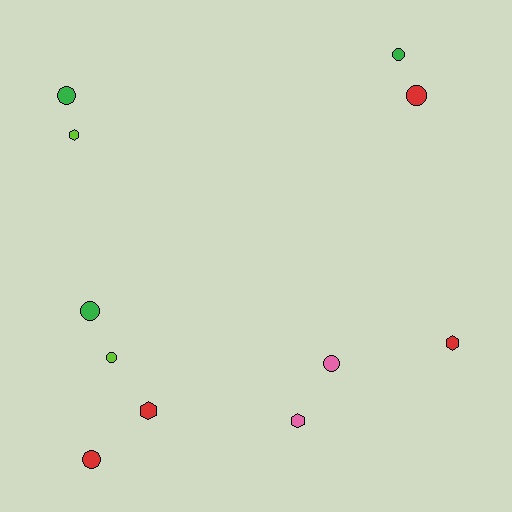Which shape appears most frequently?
Circle, with 7 objects.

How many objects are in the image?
There are 11 objects.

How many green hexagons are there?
There are no green hexagons.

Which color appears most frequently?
Red, with 4 objects.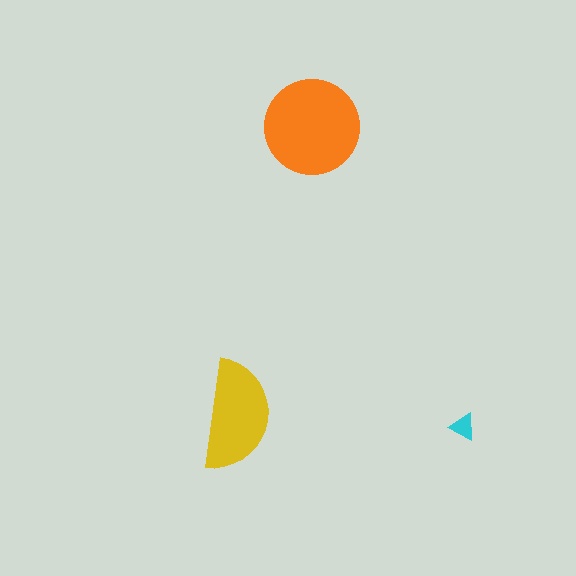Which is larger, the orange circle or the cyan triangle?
The orange circle.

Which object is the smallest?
The cyan triangle.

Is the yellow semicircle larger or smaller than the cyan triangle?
Larger.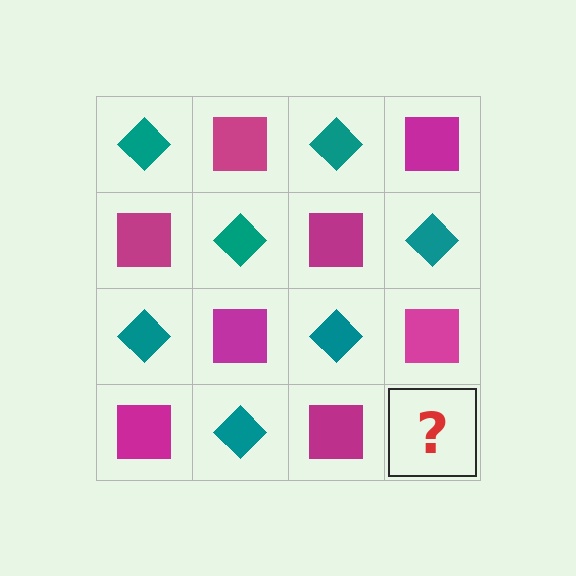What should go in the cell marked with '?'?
The missing cell should contain a teal diamond.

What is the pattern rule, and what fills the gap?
The rule is that it alternates teal diamond and magenta square in a checkerboard pattern. The gap should be filled with a teal diamond.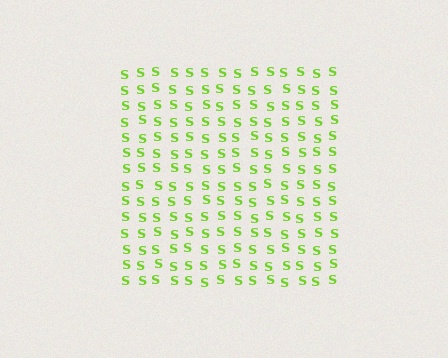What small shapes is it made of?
It is made of small letter S's.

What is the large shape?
The large shape is a square.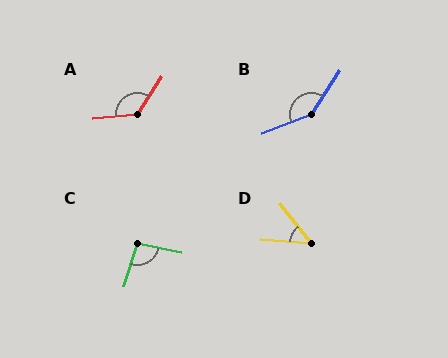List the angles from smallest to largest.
D (47°), C (96°), A (127°), B (143°).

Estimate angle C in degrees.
Approximately 96 degrees.